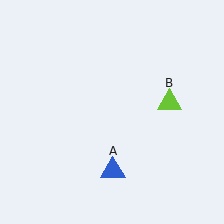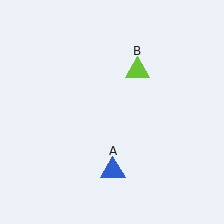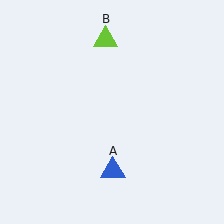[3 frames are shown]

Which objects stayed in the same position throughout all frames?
Blue triangle (object A) remained stationary.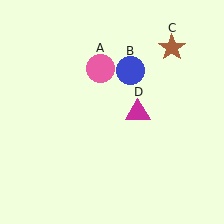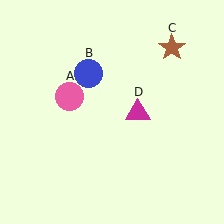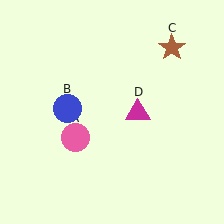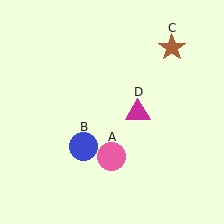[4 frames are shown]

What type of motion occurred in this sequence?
The pink circle (object A), blue circle (object B) rotated counterclockwise around the center of the scene.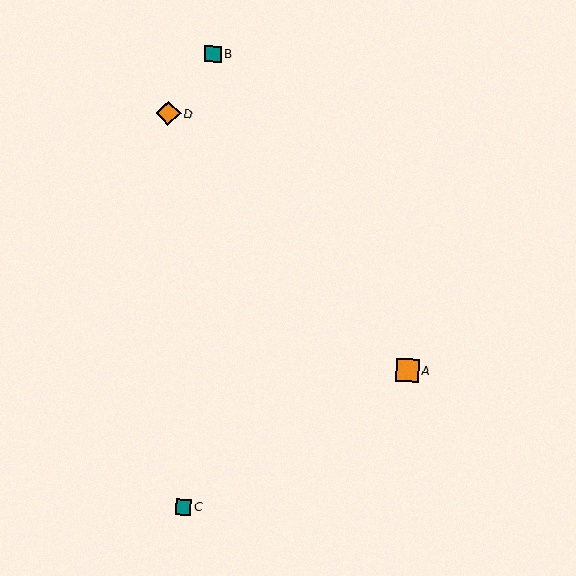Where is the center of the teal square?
The center of the teal square is at (183, 507).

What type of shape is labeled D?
Shape D is an orange diamond.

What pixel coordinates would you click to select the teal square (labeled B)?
Click at (213, 54) to select the teal square B.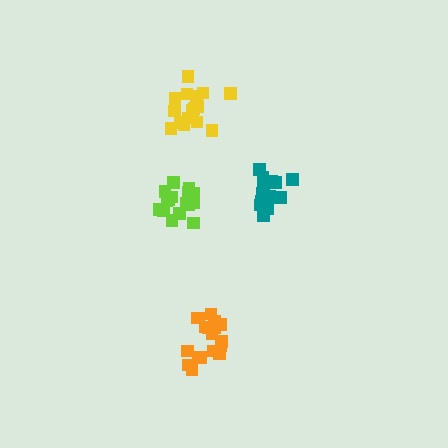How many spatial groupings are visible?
There are 4 spatial groupings.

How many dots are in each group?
Group 1: 14 dots, Group 2: 18 dots, Group 3: 17 dots, Group 4: 16 dots (65 total).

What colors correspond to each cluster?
The clusters are colored: teal, orange, yellow, lime.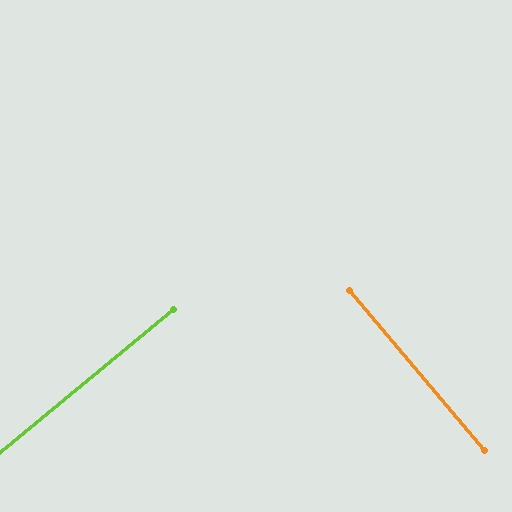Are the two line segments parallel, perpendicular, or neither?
Perpendicular — they meet at approximately 89°.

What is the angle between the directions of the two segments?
Approximately 89 degrees.